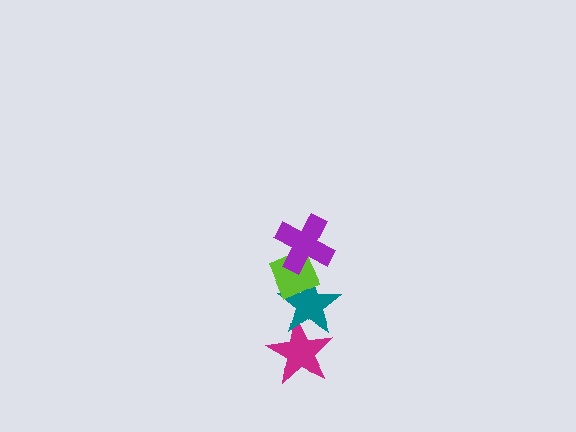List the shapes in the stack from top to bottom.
From top to bottom: the purple cross, the lime diamond, the teal star, the magenta star.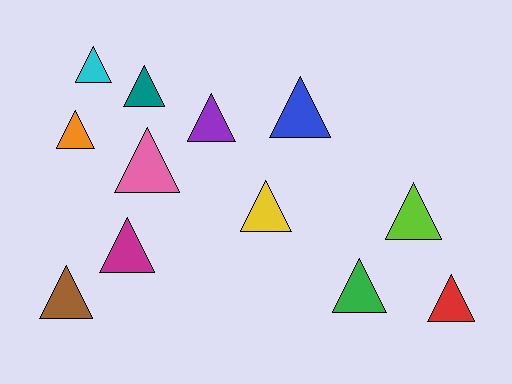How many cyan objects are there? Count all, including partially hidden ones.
There is 1 cyan object.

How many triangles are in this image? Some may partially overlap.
There are 12 triangles.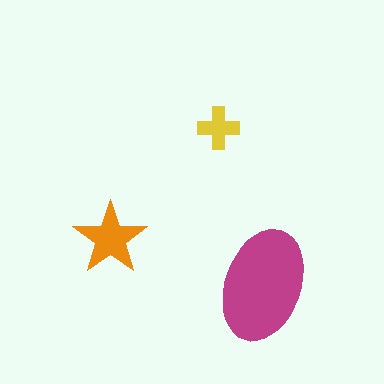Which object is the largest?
The magenta ellipse.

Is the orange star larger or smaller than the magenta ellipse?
Smaller.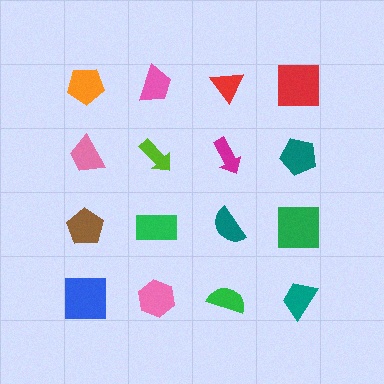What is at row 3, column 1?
A brown pentagon.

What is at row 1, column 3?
A red triangle.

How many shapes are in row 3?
4 shapes.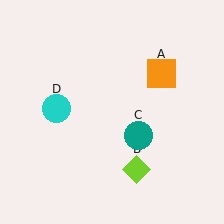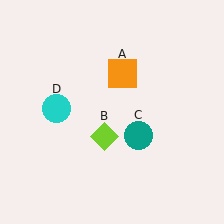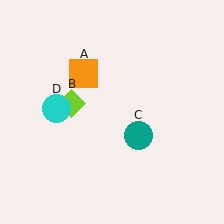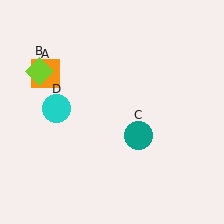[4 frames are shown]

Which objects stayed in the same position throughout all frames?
Teal circle (object C) and cyan circle (object D) remained stationary.